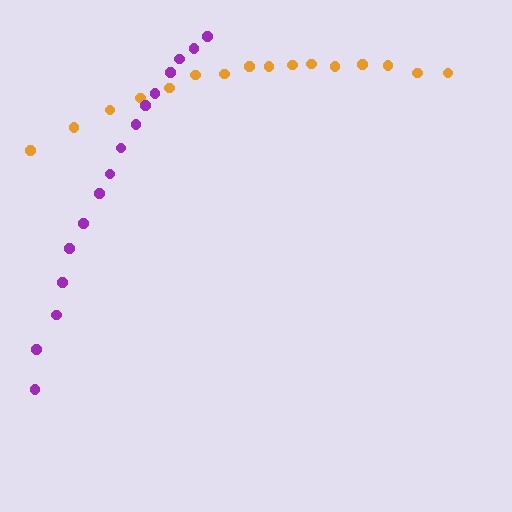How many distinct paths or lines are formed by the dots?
There are 2 distinct paths.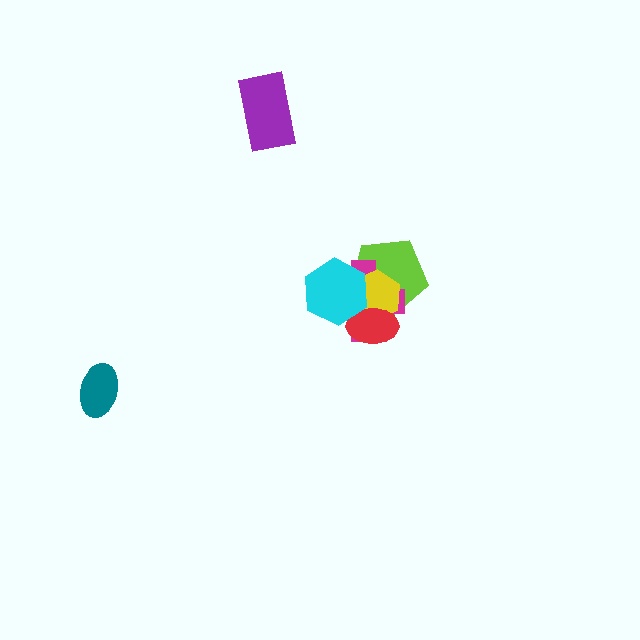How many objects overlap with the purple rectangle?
0 objects overlap with the purple rectangle.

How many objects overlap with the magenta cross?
4 objects overlap with the magenta cross.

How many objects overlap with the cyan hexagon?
4 objects overlap with the cyan hexagon.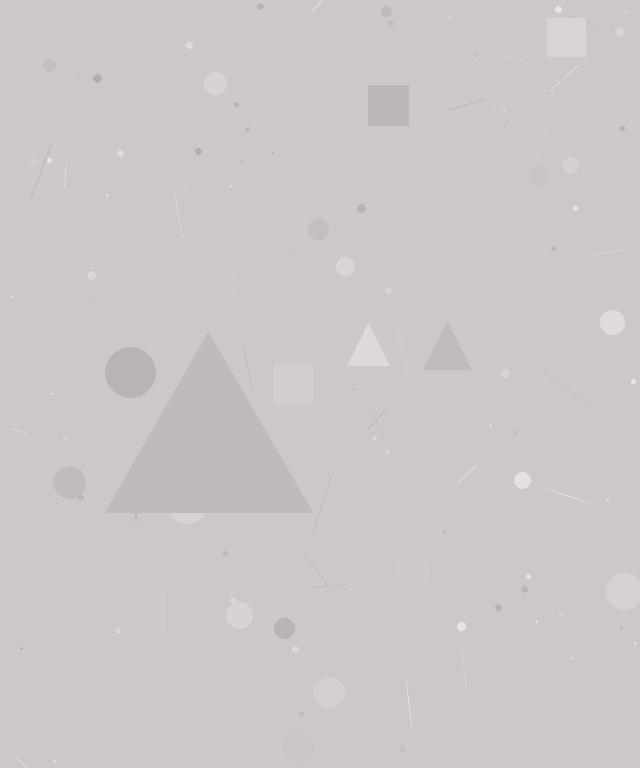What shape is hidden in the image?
A triangle is hidden in the image.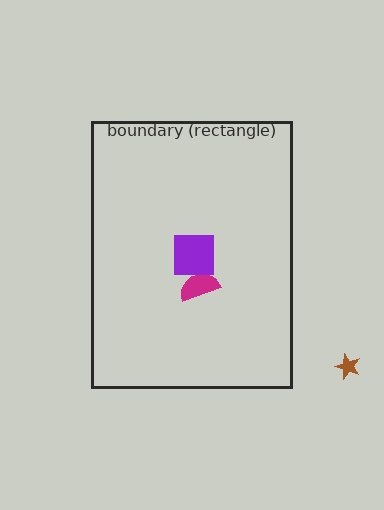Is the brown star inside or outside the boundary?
Outside.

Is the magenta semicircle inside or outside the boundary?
Inside.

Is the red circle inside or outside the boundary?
Inside.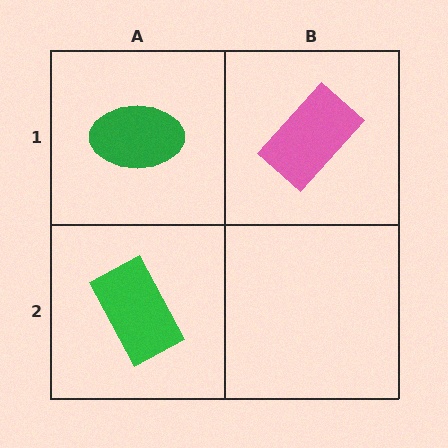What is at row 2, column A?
A green rectangle.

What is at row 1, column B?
A pink rectangle.